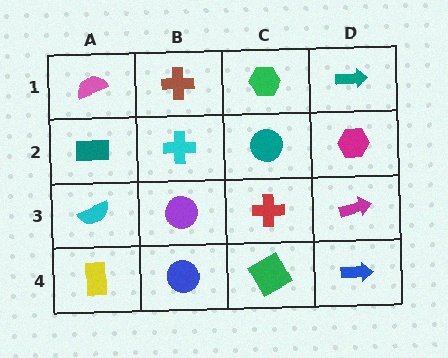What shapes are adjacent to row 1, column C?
A teal circle (row 2, column C), a brown cross (row 1, column B), a teal arrow (row 1, column D).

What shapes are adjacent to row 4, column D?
A magenta arrow (row 3, column D), a green square (row 4, column C).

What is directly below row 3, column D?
A blue arrow.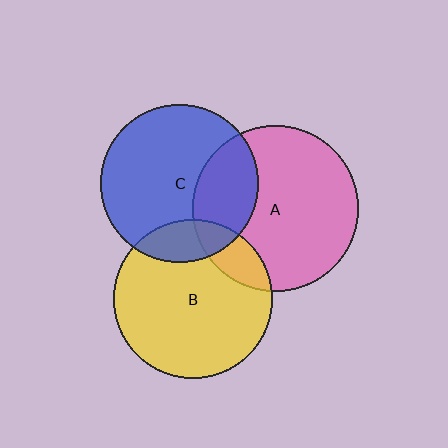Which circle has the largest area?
Circle A (pink).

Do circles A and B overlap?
Yes.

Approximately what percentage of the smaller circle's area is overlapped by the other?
Approximately 15%.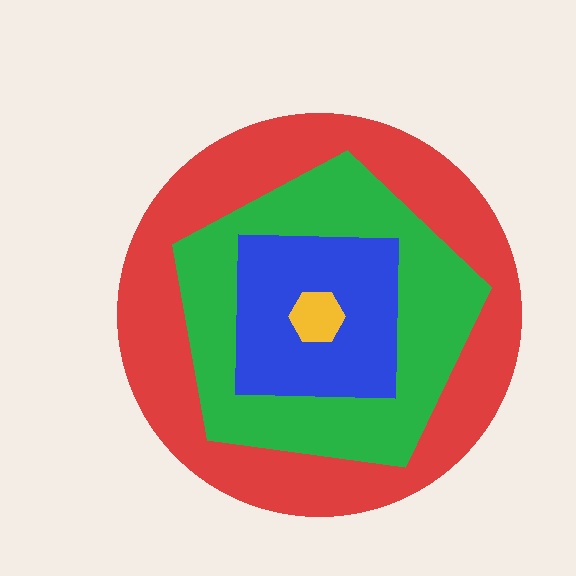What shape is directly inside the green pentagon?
The blue square.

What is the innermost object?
The yellow hexagon.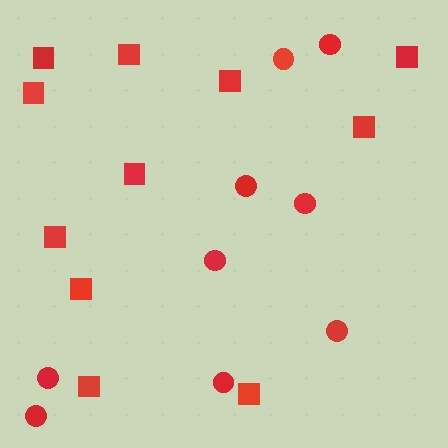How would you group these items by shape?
There are 2 groups: one group of circles (9) and one group of squares (11).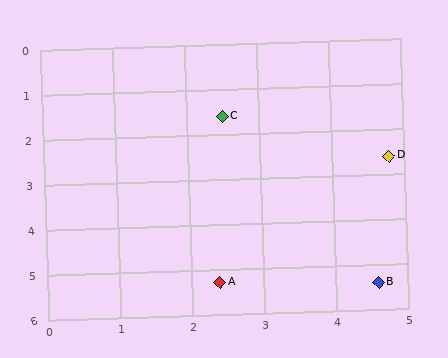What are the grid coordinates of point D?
Point D is at approximately (4.8, 2.6).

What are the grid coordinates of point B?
Point B is at approximately (4.6, 5.4).